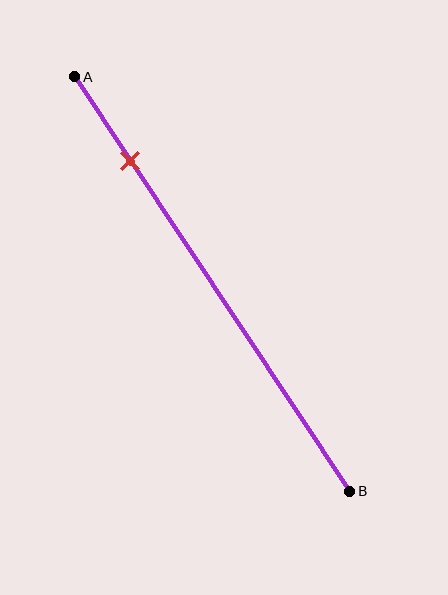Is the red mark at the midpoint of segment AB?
No, the mark is at about 20% from A, not at the 50% midpoint.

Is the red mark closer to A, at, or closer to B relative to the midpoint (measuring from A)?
The red mark is closer to point A than the midpoint of segment AB.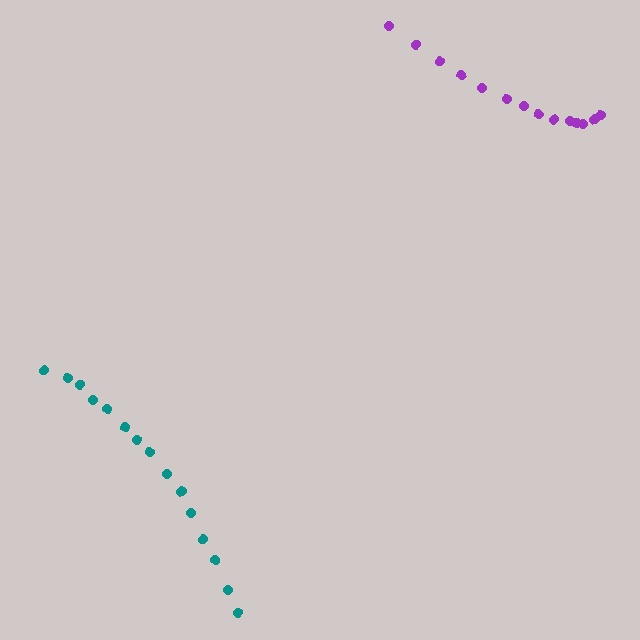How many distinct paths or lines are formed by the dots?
There are 2 distinct paths.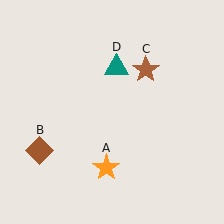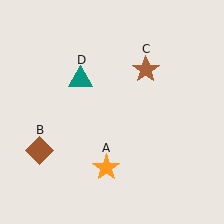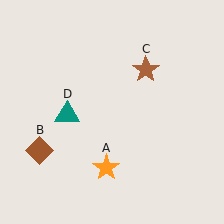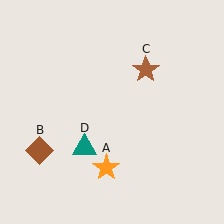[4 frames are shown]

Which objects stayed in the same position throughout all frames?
Orange star (object A) and brown diamond (object B) and brown star (object C) remained stationary.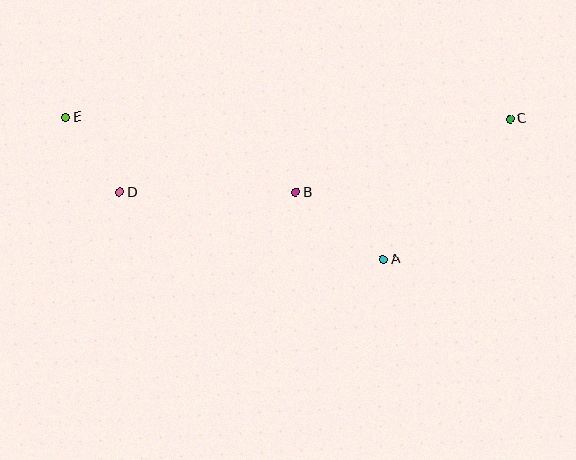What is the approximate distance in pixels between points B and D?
The distance between B and D is approximately 176 pixels.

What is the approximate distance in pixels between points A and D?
The distance between A and D is approximately 272 pixels.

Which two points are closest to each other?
Points D and E are closest to each other.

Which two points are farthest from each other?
Points C and E are farthest from each other.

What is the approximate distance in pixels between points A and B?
The distance between A and B is approximately 111 pixels.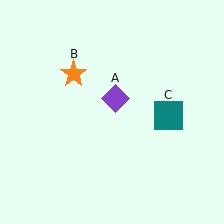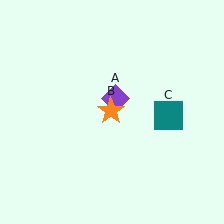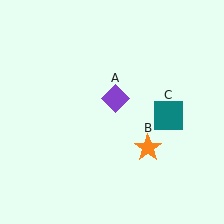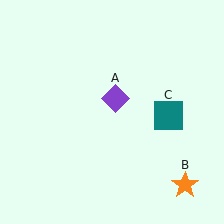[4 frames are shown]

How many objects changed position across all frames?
1 object changed position: orange star (object B).